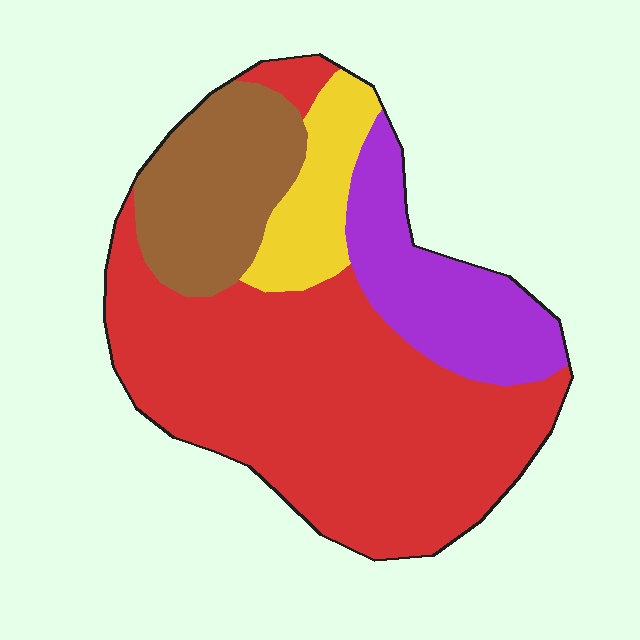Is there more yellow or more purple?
Purple.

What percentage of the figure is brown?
Brown covers about 15% of the figure.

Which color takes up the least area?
Yellow, at roughly 10%.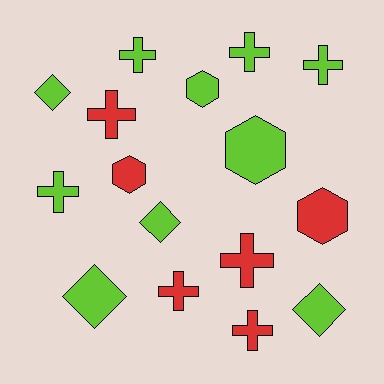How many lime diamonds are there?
There are 4 lime diamonds.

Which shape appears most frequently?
Cross, with 8 objects.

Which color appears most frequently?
Lime, with 10 objects.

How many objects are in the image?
There are 16 objects.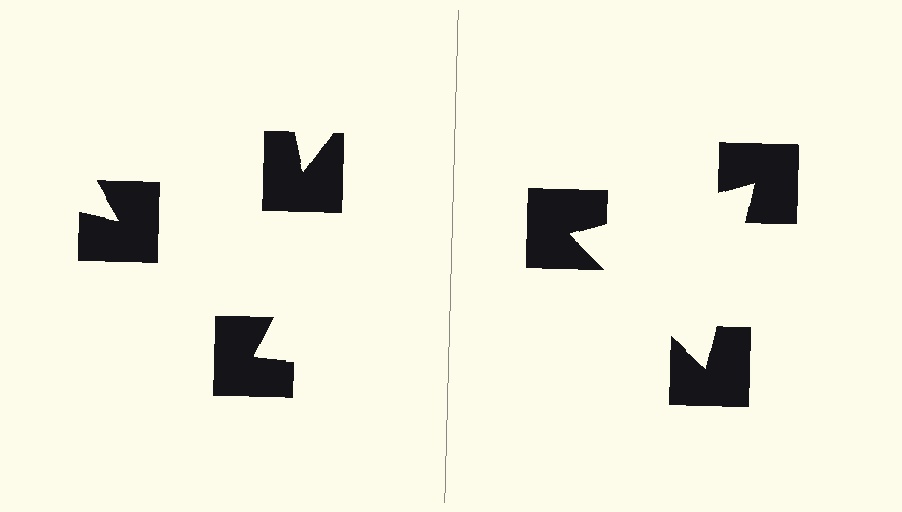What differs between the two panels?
The notched squares are positioned identically on both sides; only the wedge orientations differ. On the right they align to a triangle; on the left they are misaligned.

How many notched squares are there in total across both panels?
6 — 3 on each side.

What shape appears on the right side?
An illusory triangle.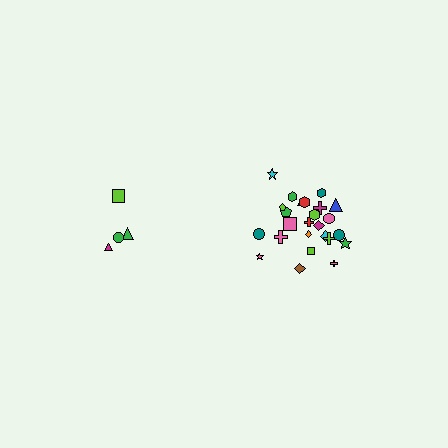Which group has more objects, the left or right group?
The right group.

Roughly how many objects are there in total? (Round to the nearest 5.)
Roughly 30 objects in total.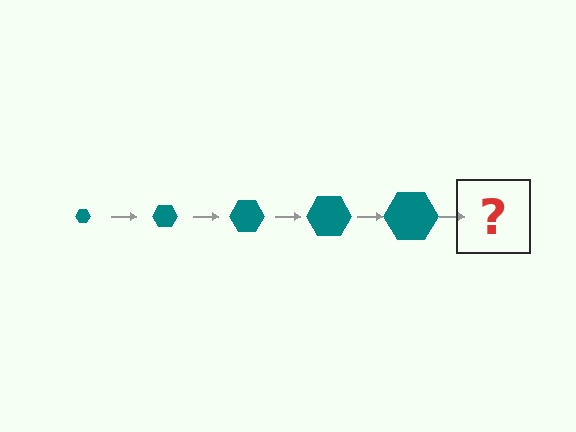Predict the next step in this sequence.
The next step is a teal hexagon, larger than the previous one.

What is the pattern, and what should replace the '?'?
The pattern is that the hexagon gets progressively larger each step. The '?' should be a teal hexagon, larger than the previous one.